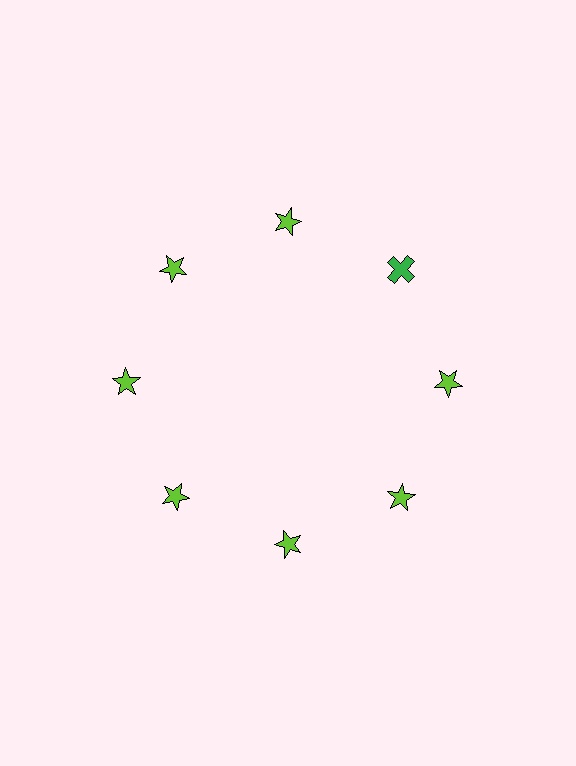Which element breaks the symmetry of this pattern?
The green cross at roughly the 2 o'clock position breaks the symmetry. All other shapes are lime stars.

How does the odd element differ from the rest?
It differs in both color (green instead of lime) and shape (cross instead of star).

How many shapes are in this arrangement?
There are 8 shapes arranged in a ring pattern.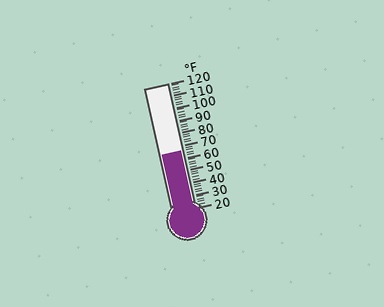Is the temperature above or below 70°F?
The temperature is below 70°F.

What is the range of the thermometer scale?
The thermometer scale ranges from 20°F to 120°F.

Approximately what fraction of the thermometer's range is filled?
The thermometer is filled to approximately 45% of its range.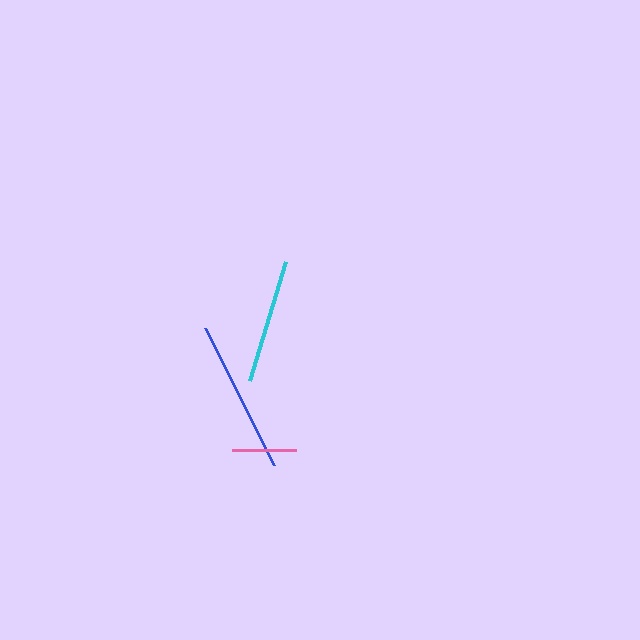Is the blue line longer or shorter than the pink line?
The blue line is longer than the pink line.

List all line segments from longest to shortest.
From longest to shortest: blue, cyan, pink.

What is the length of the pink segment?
The pink segment is approximately 64 pixels long.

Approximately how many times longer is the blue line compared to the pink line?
The blue line is approximately 2.4 times the length of the pink line.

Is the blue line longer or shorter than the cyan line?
The blue line is longer than the cyan line.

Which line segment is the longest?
The blue line is the longest at approximately 154 pixels.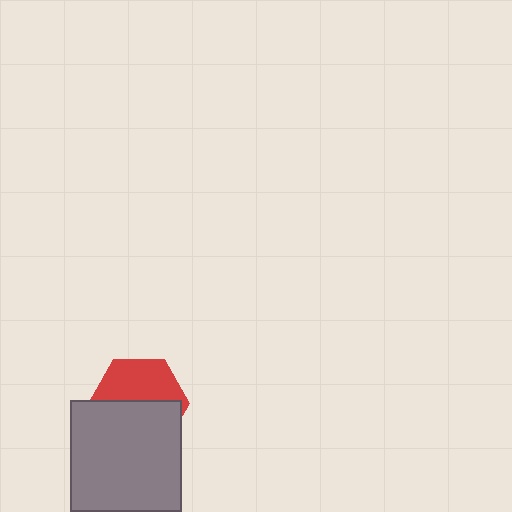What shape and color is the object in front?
The object in front is a gray square.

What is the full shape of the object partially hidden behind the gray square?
The partially hidden object is a red hexagon.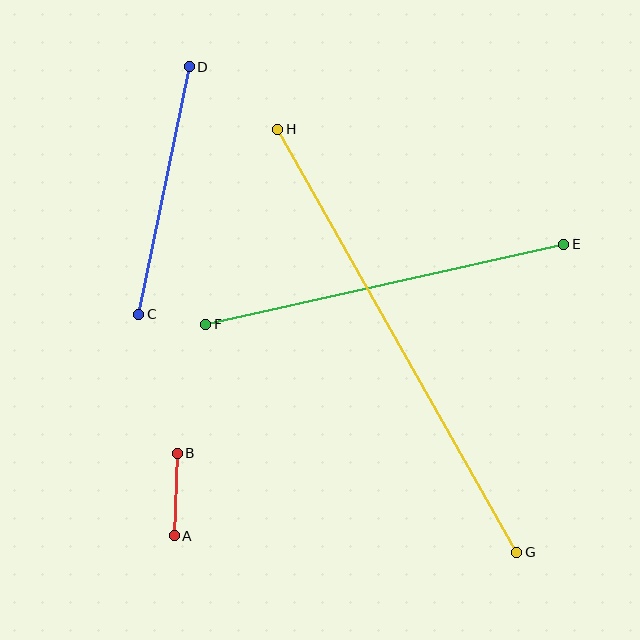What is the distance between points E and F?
The distance is approximately 367 pixels.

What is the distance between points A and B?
The distance is approximately 82 pixels.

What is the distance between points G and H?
The distance is approximately 486 pixels.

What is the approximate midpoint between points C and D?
The midpoint is at approximately (164, 190) pixels.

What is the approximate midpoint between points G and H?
The midpoint is at approximately (397, 341) pixels.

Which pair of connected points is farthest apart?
Points G and H are farthest apart.